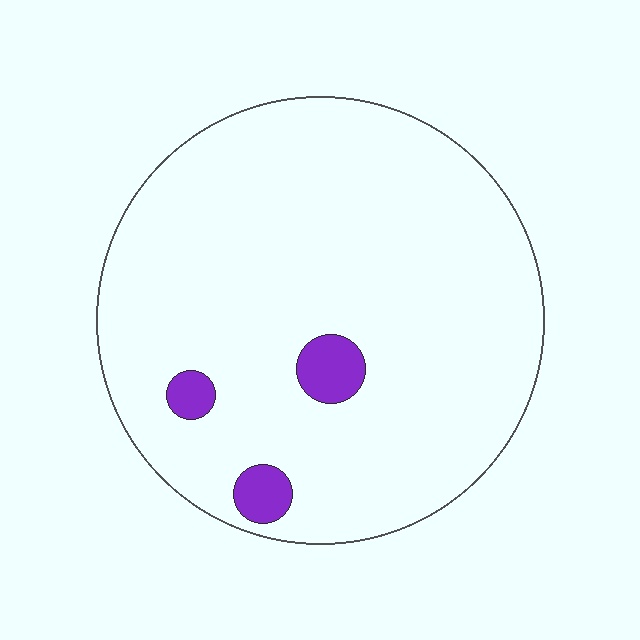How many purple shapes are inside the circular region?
3.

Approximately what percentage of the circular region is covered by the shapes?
Approximately 5%.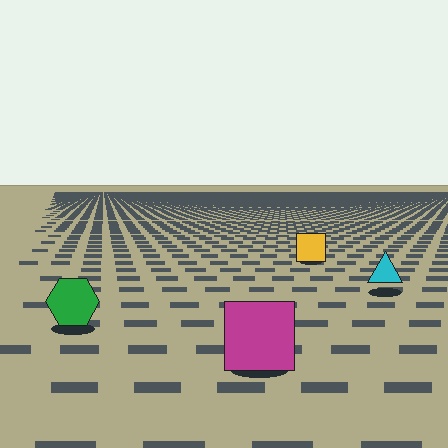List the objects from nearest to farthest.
From nearest to farthest: the magenta square, the green hexagon, the cyan triangle, the yellow square.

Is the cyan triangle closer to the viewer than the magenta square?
No. The magenta square is closer — you can tell from the texture gradient: the ground texture is coarser near it.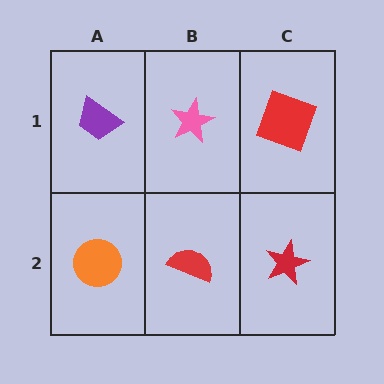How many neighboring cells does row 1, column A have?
2.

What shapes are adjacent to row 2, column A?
A purple trapezoid (row 1, column A), a red semicircle (row 2, column B).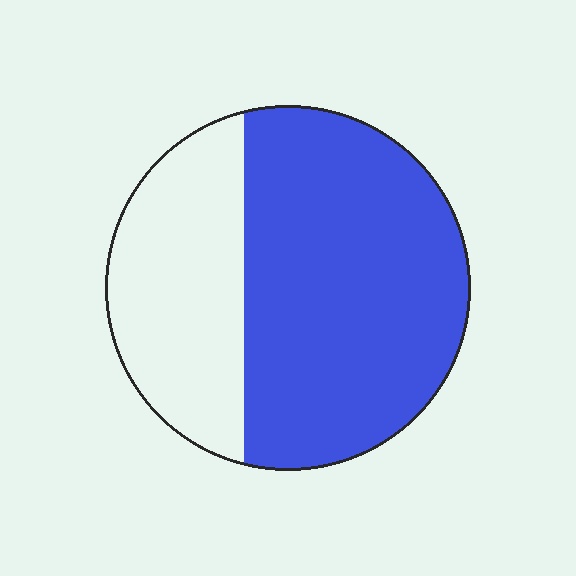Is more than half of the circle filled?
Yes.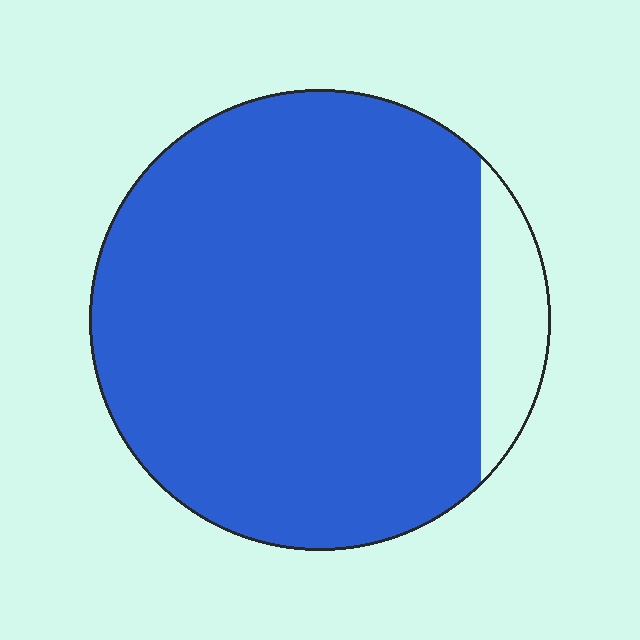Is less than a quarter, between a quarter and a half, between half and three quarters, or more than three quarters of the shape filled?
More than three quarters.